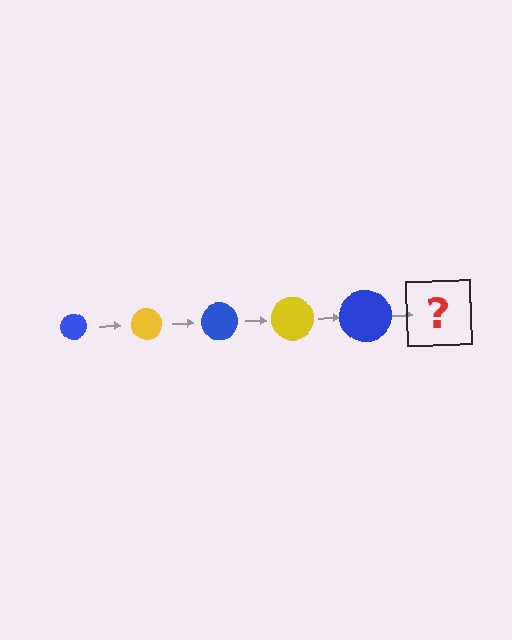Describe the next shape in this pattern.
It should be a yellow circle, larger than the previous one.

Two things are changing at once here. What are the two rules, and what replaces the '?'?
The two rules are that the circle grows larger each step and the color cycles through blue and yellow. The '?' should be a yellow circle, larger than the previous one.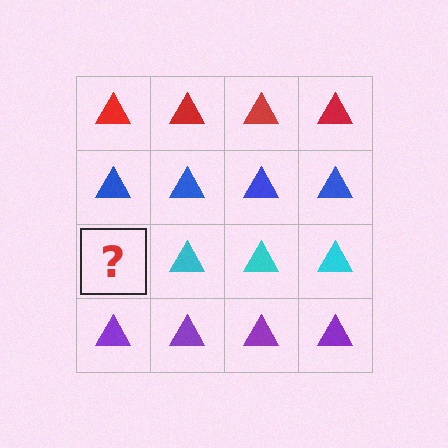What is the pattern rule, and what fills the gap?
The rule is that each row has a consistent color. The gap should be filled with a cyan triangle.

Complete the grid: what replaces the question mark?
The question mark should be replaced with a cyan triangle.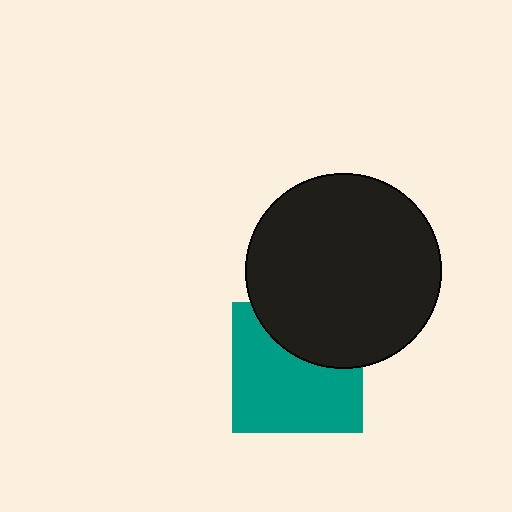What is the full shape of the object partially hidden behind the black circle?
The partially hidden object is a teal square.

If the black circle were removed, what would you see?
You would see the complete teal square.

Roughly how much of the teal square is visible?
Most of it is visible (roughly 66%).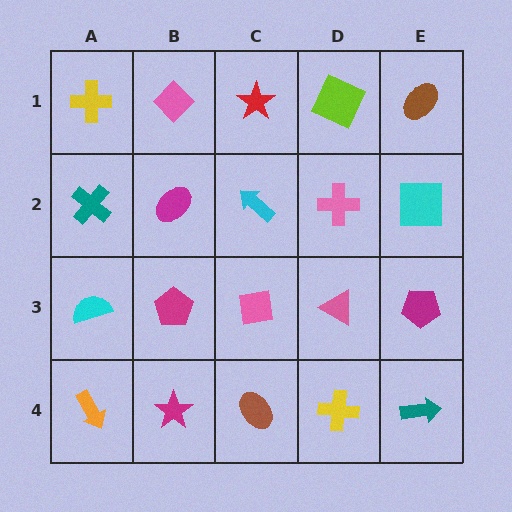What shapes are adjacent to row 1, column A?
A teal cross (row 2, column A), a pink diamond (row 1, column B).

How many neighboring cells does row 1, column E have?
2.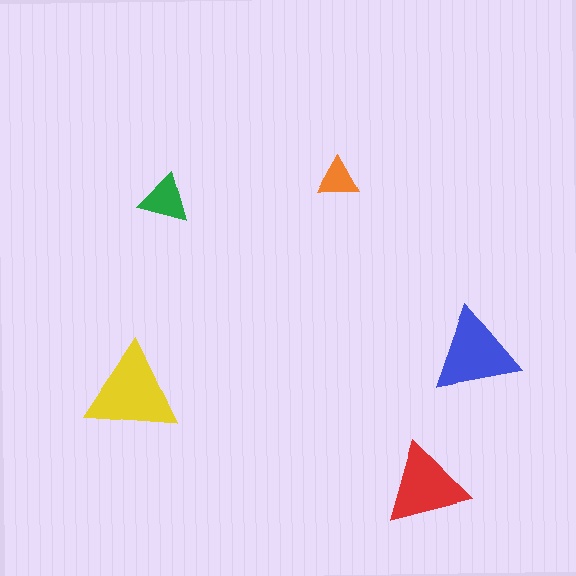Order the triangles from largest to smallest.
the yellow one, the blue one, the red one, the green one, the orange one.